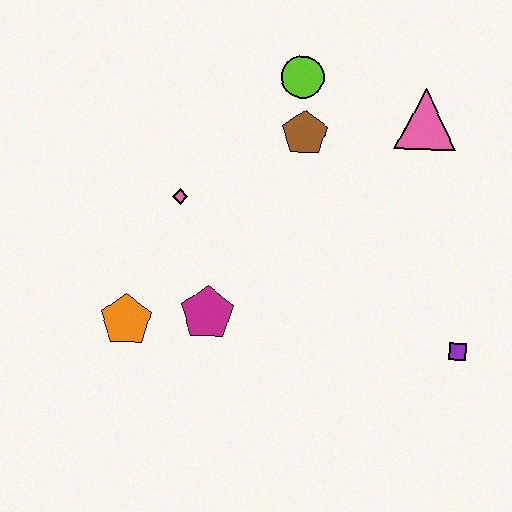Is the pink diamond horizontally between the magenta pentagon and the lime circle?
No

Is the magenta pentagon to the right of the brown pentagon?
No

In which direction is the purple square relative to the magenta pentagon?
The purple square is to the right of the magenta pentagon.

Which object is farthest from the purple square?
The orange pentagon is farthest from the purple square.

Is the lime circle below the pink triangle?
No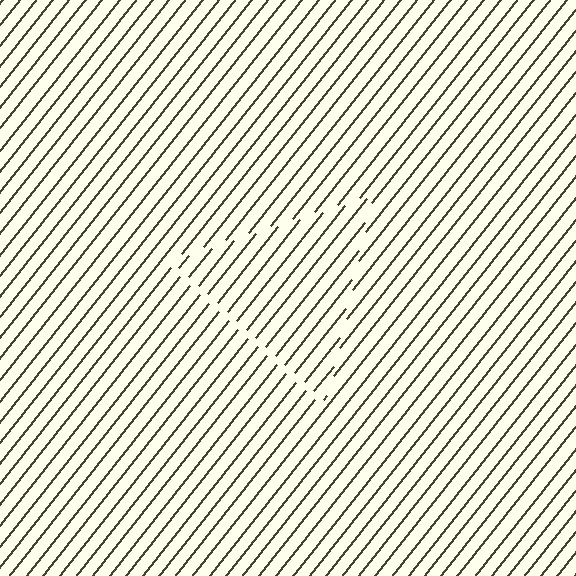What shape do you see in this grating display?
An illusory triangle. The interior of the shape contains the same grating, shifted by half a period — the contour is defined by the phase discontinuity where line-ends from the inner and outer gratings abut.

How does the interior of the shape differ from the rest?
The interior of the shape contains the same grating, shifted by half a period — the contour is defined by the phase discontinuity where line-ends from the inner and outer gratings abut.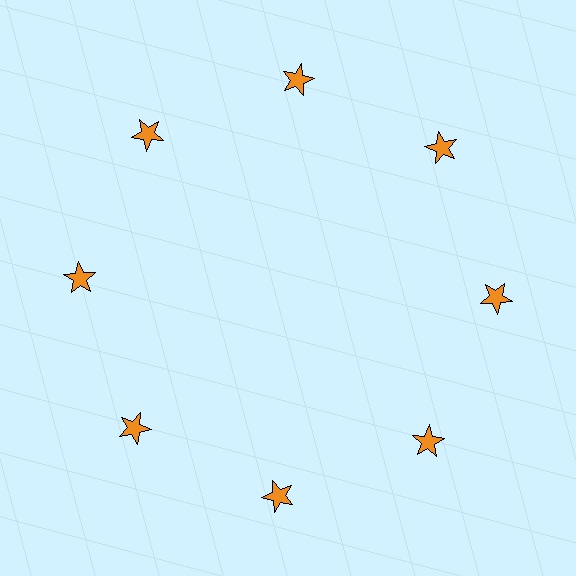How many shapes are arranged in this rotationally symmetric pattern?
There are 8 shapes, arranged in 8 groups of 1.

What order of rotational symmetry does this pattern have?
This pattern has 8-fold rotational symmetry.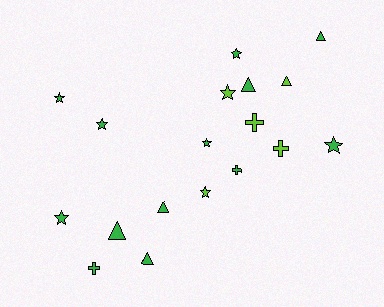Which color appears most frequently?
Green, with 13 objects.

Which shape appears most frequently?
Star, with 8 objects.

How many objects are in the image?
There are 18 objects.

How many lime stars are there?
There are 2 lime stars.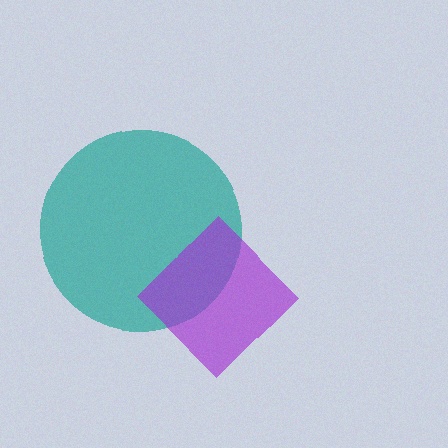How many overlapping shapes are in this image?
There are 2 overlapping shapes in the image.